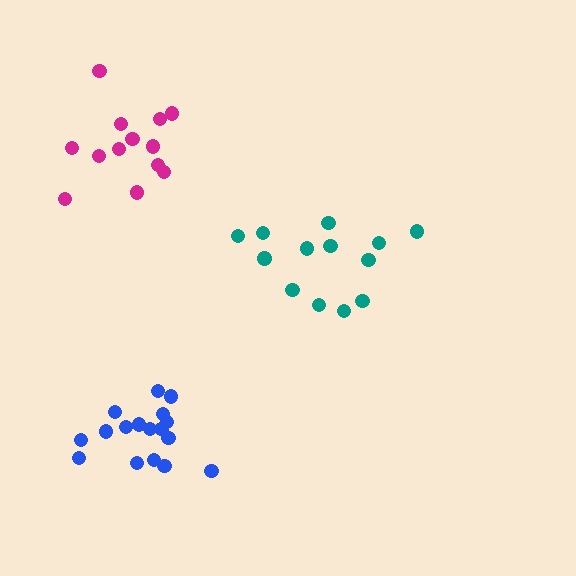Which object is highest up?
The magenta cluster is topmost.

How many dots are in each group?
Group 1: 13 dots, Group 2: 13 dots, Group 3: 18 dots (44 total).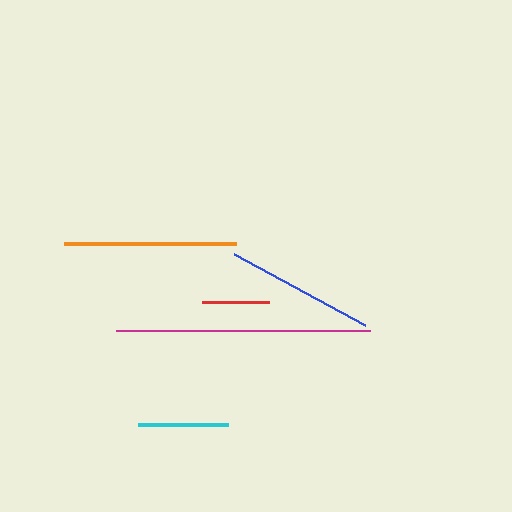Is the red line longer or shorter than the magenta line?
The magenta line is longer than the red line.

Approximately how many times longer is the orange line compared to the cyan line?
The orange line is approximately 1.9 times the length of the cyan line.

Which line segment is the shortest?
The red line is the shortest at approximately 67 pixels.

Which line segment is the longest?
The magenta line is the longest at approximately 254 pixels.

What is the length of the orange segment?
The orange segment is approximately 172 pixels long.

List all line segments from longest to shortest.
From longest to shortest: magenta, orange, blue, cyan, red.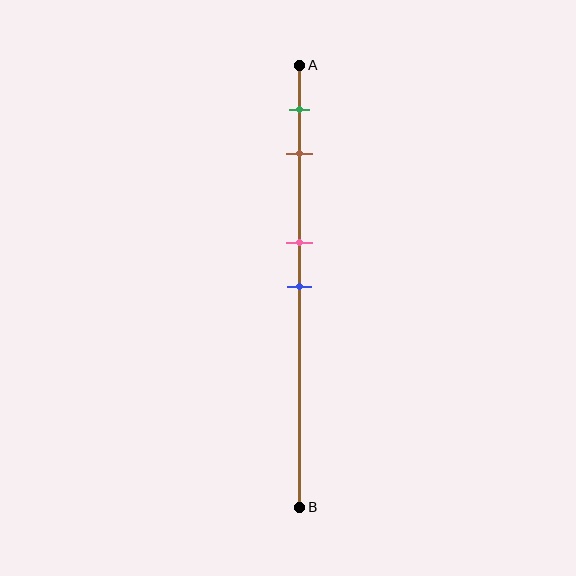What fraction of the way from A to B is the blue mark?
The blue mark is approximately 50% (0.5) of the way from A to B.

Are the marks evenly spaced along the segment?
No, the marks are not evenly spaced.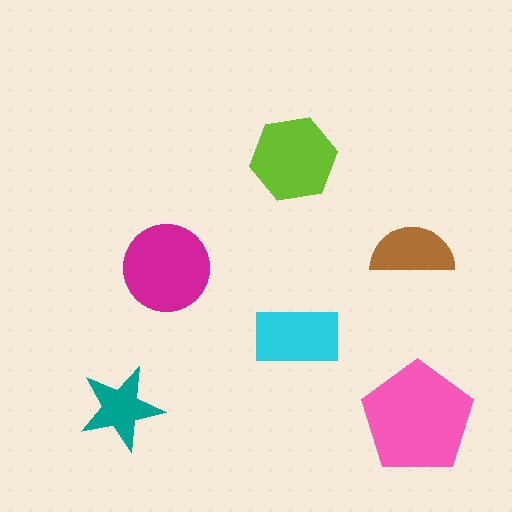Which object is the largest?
The pink pentagon.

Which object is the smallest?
The teal star.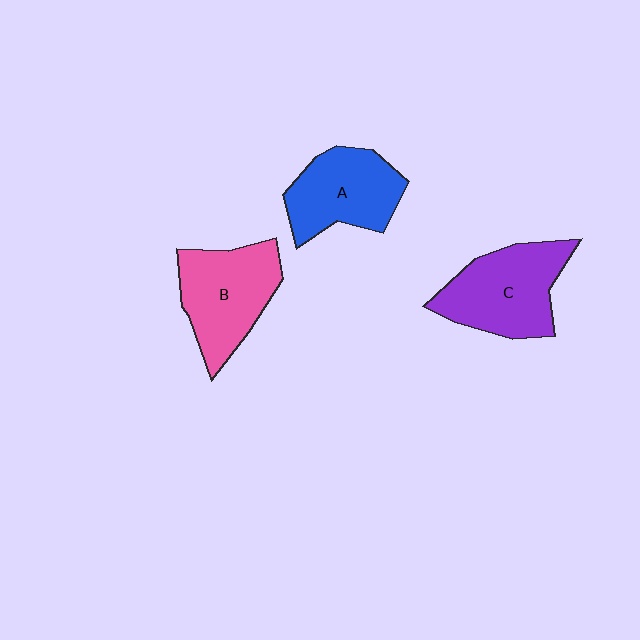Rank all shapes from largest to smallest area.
From largest to smallest: C (purple), B (pink), A (blue).